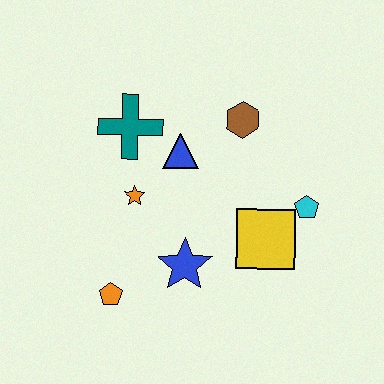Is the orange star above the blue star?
Yes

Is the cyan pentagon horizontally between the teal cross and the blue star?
No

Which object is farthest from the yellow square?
The teal cross is farthest from the yellow square.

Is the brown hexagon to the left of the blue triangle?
No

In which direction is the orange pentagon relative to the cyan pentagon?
The orange pentagon is to the left of the cyan pentagon.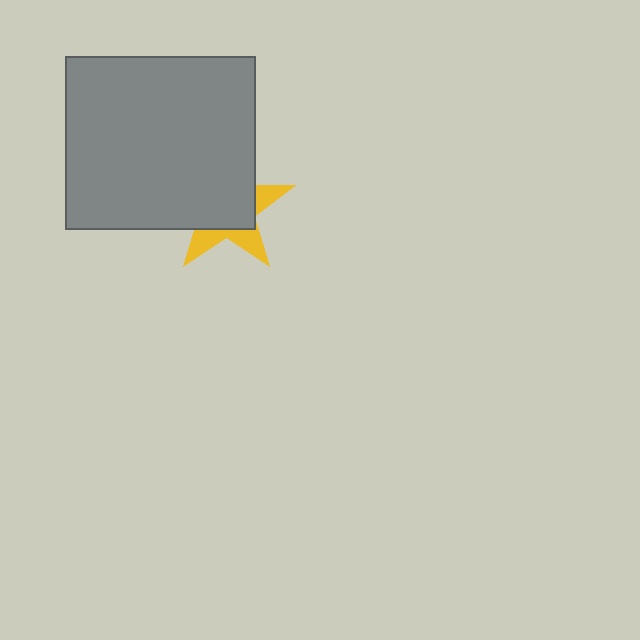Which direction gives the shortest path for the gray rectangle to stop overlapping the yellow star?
Moving toward the upper-left gives the shortest separation.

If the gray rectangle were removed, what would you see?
You would see the complete yellow star.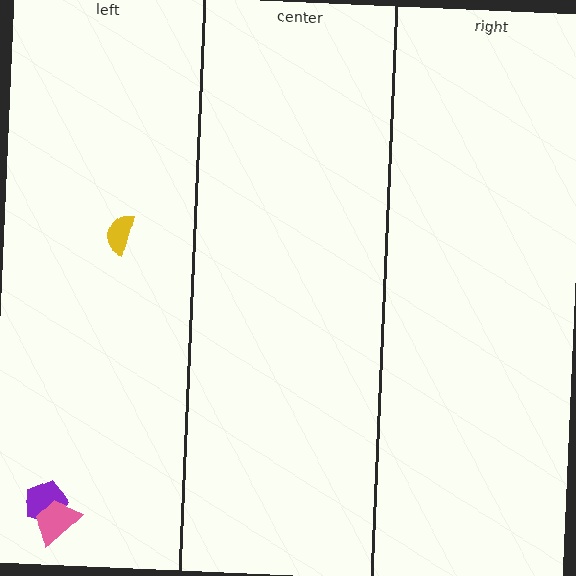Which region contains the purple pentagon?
The left region.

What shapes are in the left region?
The purple pentagon, the pink trapezoid, the yellow semicircle.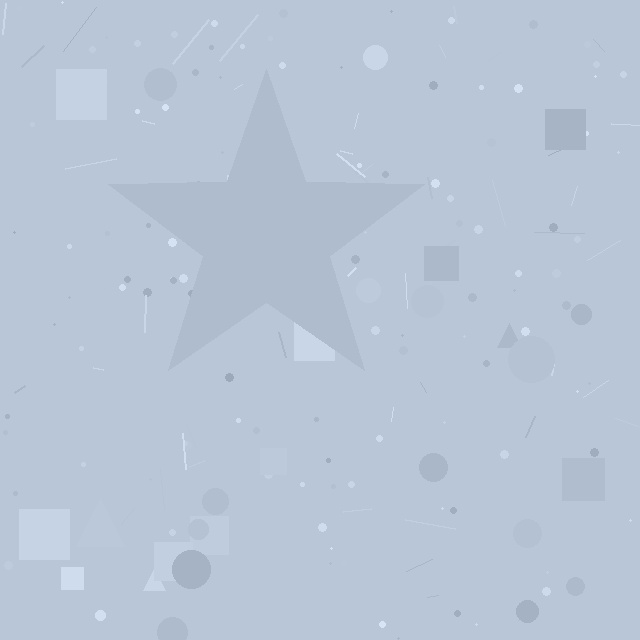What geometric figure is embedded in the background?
A star is embedded in the background.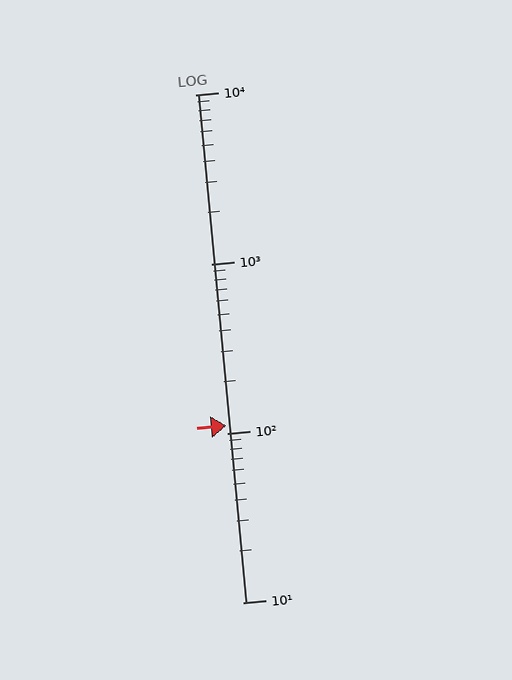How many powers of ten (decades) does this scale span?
The scale spans 3 decades, from 10 to 10000.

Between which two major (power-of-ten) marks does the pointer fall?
The pointer is between 100 and 1000.